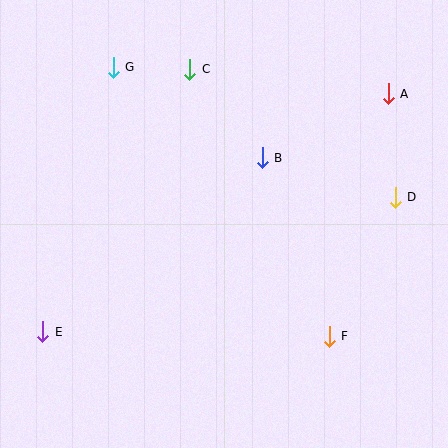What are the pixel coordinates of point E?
Point E is at (43, 332).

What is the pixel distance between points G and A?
The distance between G and A is 277 pixels.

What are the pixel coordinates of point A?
Point A is at (388, 94).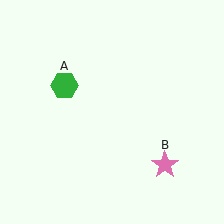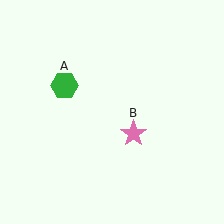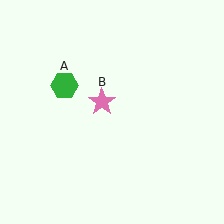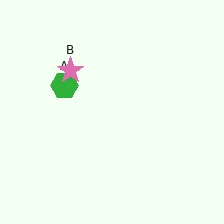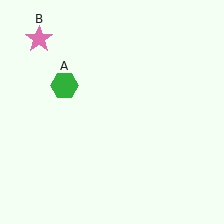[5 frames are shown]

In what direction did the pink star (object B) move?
The pink star (object B) moved up and to the left.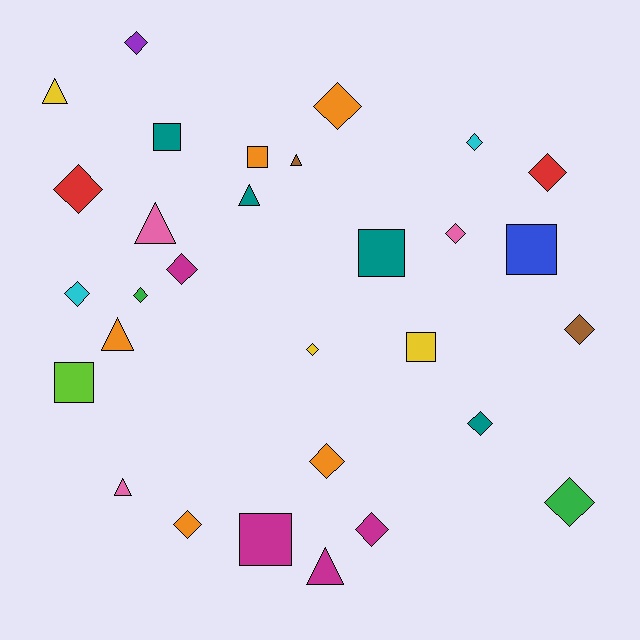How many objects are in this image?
There are 30 objects.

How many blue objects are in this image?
There is 1 blue object.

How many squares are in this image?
There are 7 squares.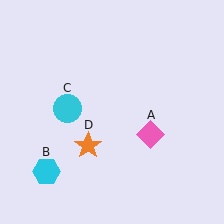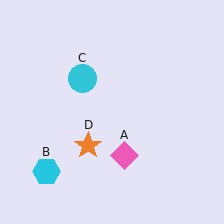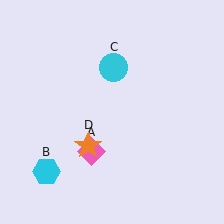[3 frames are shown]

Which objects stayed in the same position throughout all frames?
Cyan hexagon (object B) and orange star (object D) remained stationary.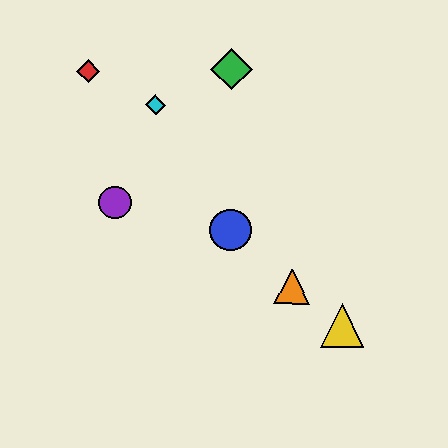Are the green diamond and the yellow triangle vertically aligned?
No, the green diamond is at x≈232 and the yellow triangle is at x≈342.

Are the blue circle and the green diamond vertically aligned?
Yes, both are at x≈230.